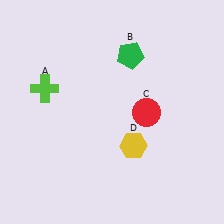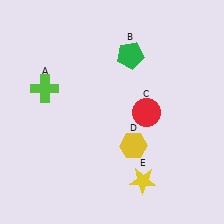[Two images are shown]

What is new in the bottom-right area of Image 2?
A yellow star (E) was added in the bottom-right area of Image 2.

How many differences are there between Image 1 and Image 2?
There is 1 difference between the two images.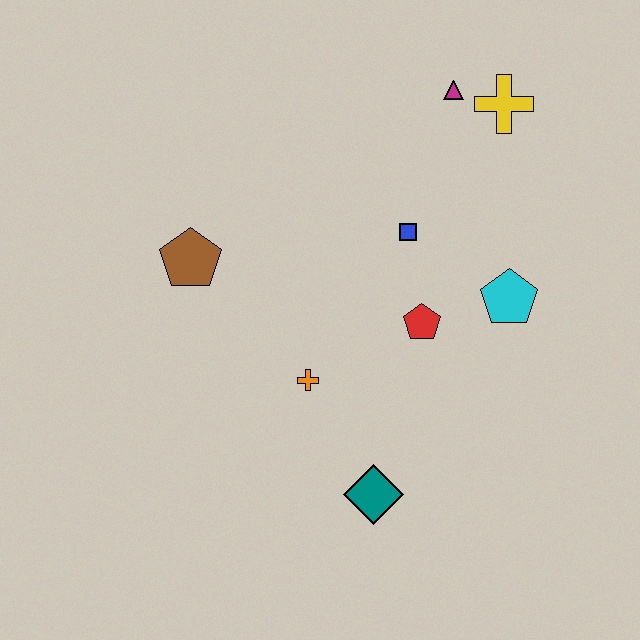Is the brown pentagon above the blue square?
No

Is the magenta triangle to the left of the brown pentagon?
No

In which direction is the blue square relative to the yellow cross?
The blue square is below the yellow cross.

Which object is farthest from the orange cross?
The yellow cross is farthest from the orange cross.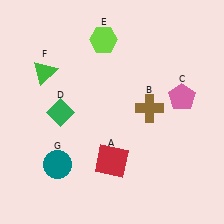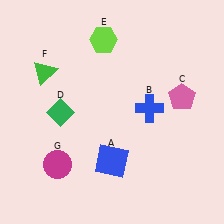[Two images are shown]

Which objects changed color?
A changed from red to blue. B changed from brown to blue. G changed from teal to magenta.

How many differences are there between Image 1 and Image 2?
There are 3 differences between the two images.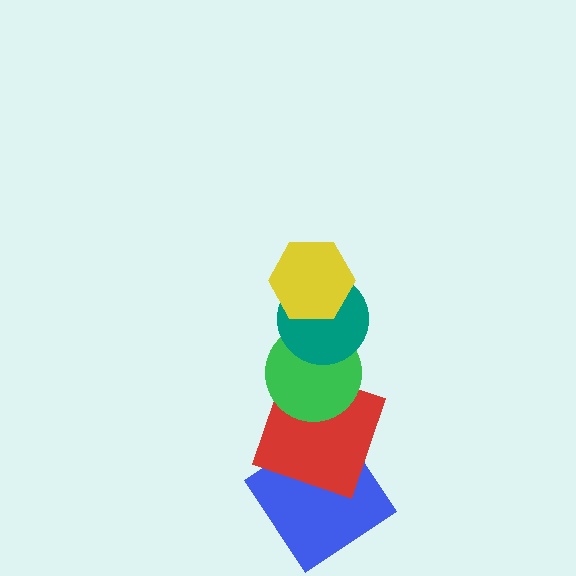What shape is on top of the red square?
The green circle is on top of the red square.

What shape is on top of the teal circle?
The yellow hexagon is on top of the teal circle.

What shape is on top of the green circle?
The teal circle is on top of the green circle.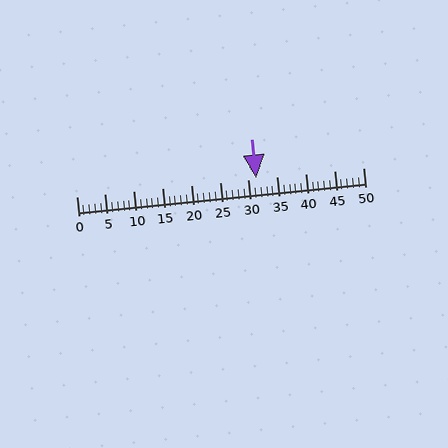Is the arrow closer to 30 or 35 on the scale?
The arrow is closer to 30.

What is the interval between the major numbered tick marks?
The major tick marks are spaced 5 units apart.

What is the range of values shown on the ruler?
The ruler shows values from 0 to 50.